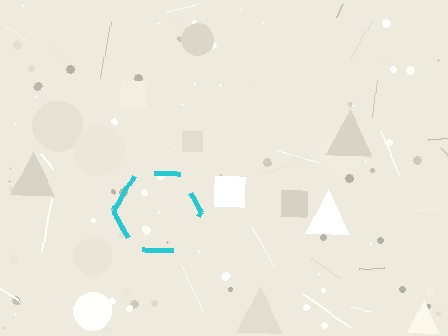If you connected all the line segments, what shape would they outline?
They would outline a hexagon.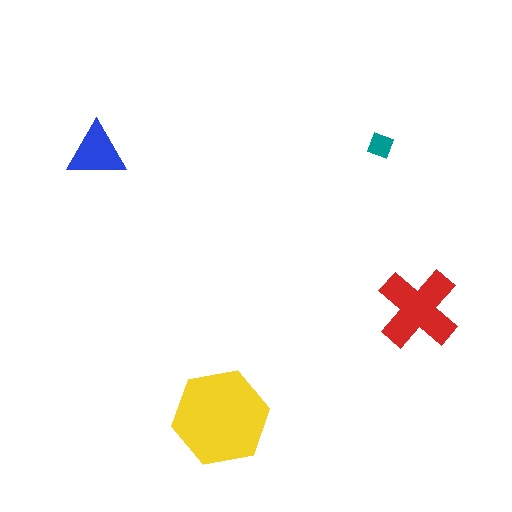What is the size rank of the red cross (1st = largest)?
2nd.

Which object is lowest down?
The yellow hexagon is bottommost.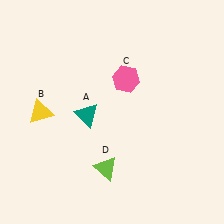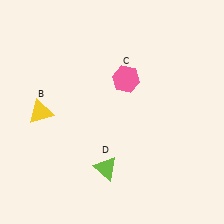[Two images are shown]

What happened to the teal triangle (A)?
The teal triangle (A) was removed in Image 2. It was in the bottom-left area of Image 1.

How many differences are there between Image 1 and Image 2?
There is 1 difference between the two images.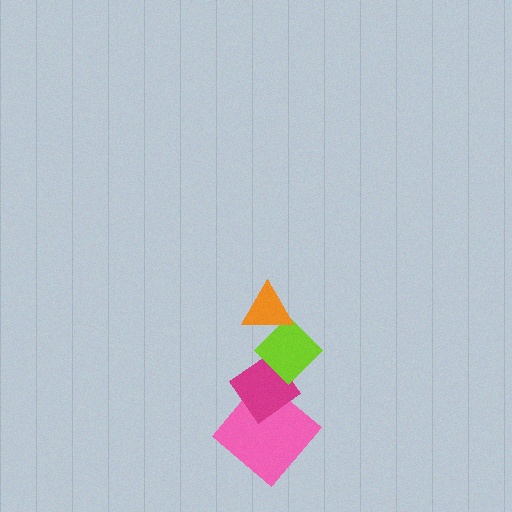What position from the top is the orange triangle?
The orange triangle is 1st from the top.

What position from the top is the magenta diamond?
The magenta diamond is 3rd from the top.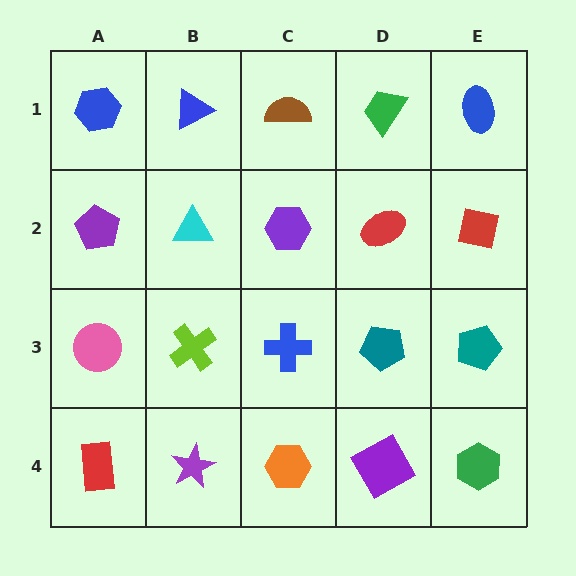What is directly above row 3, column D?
A red ellipse.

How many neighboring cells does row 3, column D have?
4.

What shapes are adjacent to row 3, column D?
A red ellipse (row 2, column D), a purple square (row 4, column D), a blue cross (row 3, column C), a teal pentagon (row 3, column E).